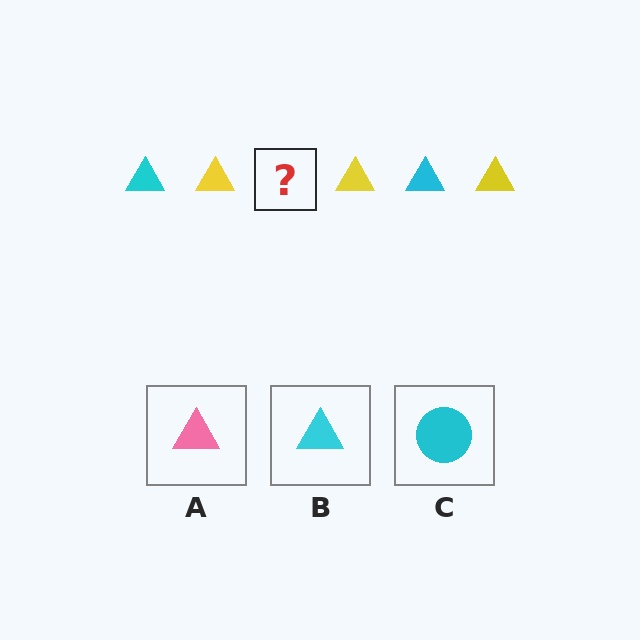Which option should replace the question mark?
Option B.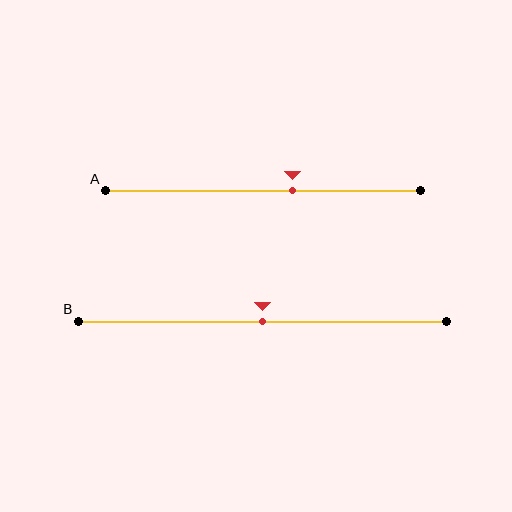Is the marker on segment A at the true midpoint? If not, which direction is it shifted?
No, the marker on segment A is shifted to the right by about 9% of the segment length.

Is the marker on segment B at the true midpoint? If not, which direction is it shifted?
Yes, the marker on segment B is at the true midpoint.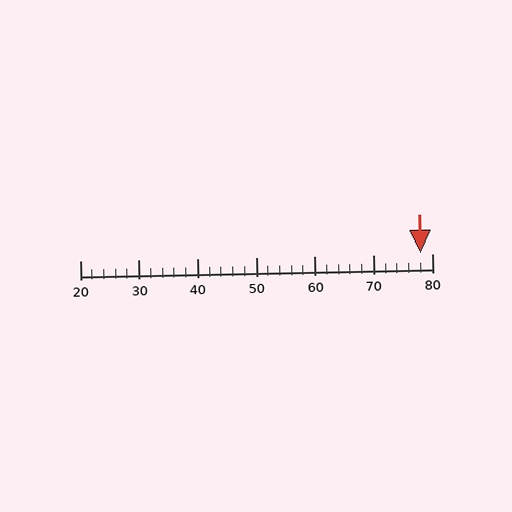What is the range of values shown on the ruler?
The ruler shows values from 20 to 80.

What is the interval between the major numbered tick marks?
The major tick marks are spaced 10 units apart.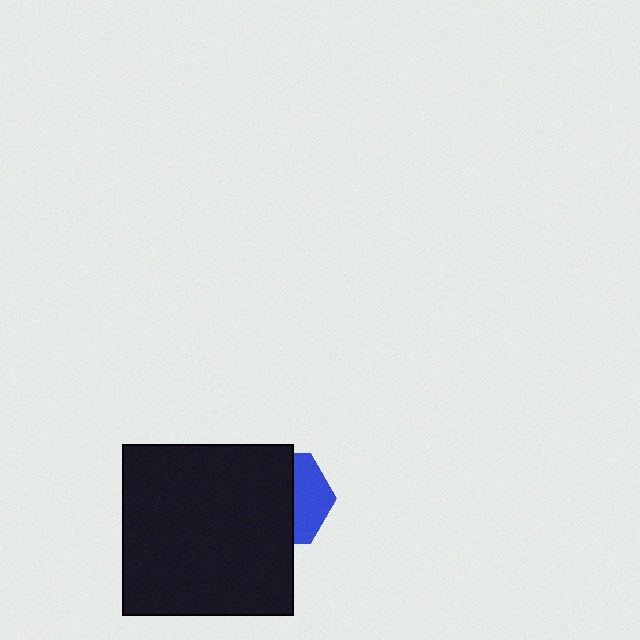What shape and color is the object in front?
The object in front is a black square.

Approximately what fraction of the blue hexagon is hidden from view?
Roughly 62% of the blue hexagon is hidden behind the black square.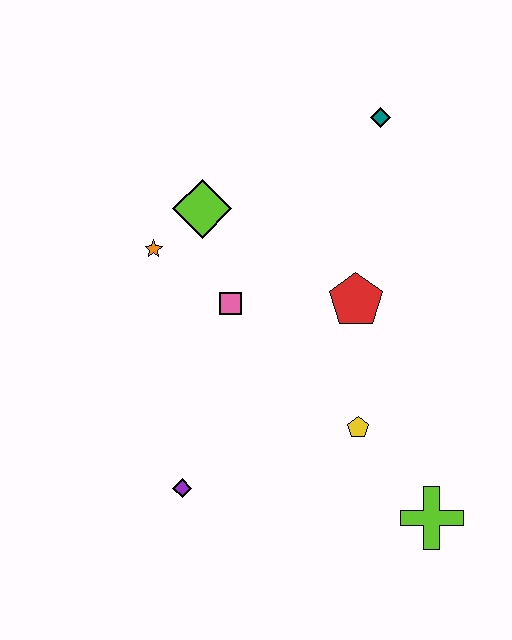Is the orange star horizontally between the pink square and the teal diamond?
No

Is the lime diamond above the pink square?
Yes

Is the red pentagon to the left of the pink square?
No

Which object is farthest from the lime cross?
The teal diamond is farthest from the lime cross.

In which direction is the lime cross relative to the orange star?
The lime cross is to the right of the orange star.